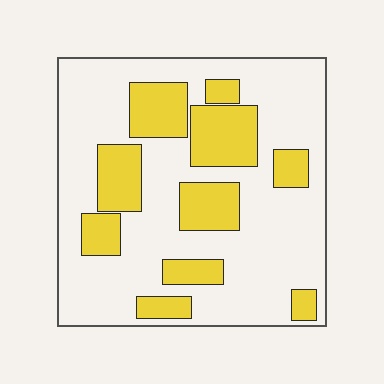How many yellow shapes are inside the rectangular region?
10.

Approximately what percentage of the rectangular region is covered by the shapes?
Approximately 30%.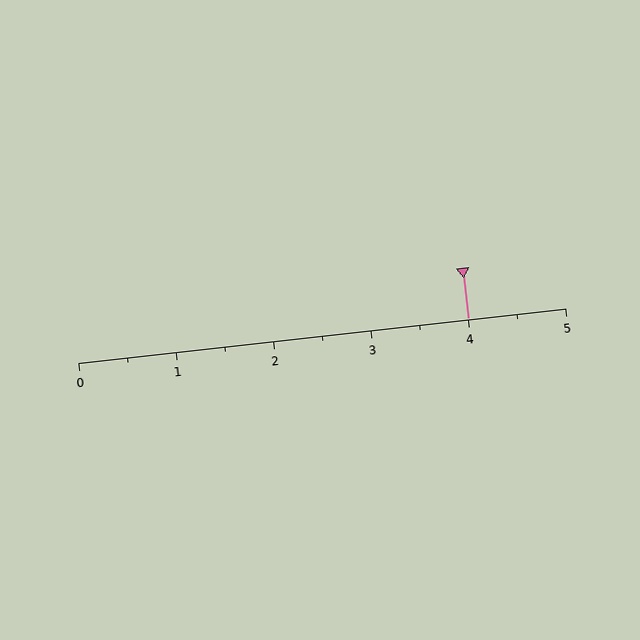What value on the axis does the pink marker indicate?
The marker indicates approximately 4.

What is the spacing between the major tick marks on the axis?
The major ticks are spaced 1 apart.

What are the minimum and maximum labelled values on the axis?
The axis runs from 0 to 5.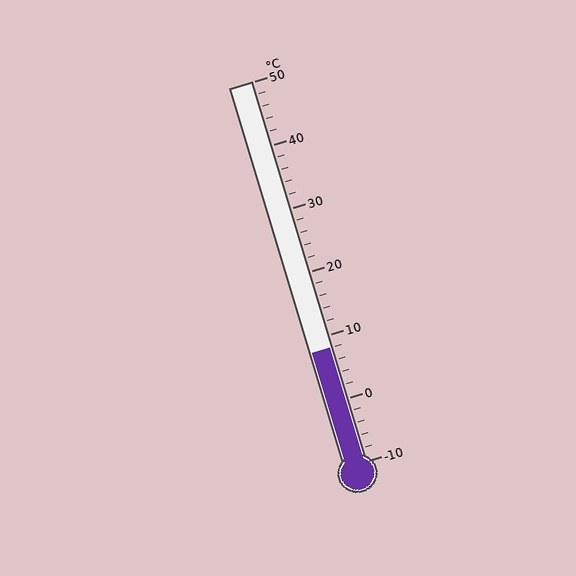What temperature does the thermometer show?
The thermometer shows approximately 8°C.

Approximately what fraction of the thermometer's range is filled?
The thermometer is filled to approximately 30% of its range.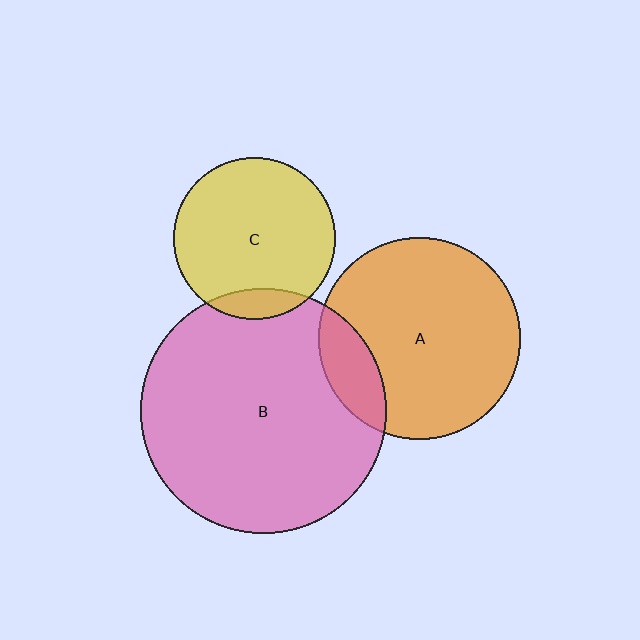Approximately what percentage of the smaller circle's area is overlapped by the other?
Approximately 10%.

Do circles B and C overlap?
Yes.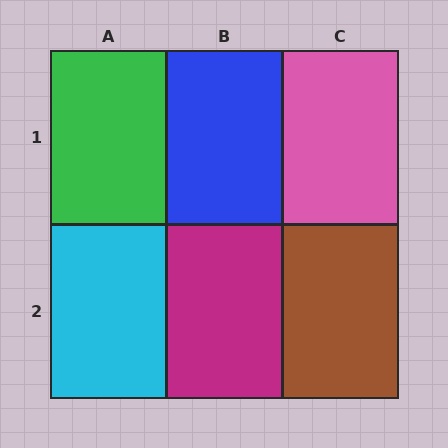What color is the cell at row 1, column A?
Green.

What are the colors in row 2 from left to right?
Cyan, magenta, brown.